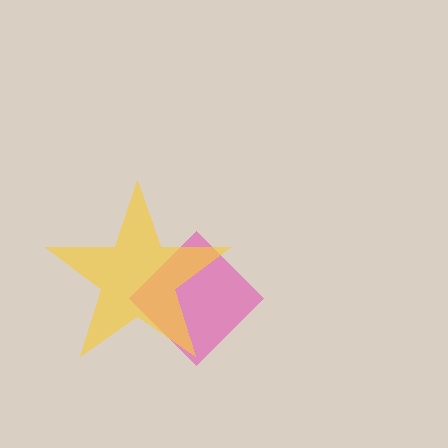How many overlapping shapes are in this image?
There are 2 overlapping shapes in the image.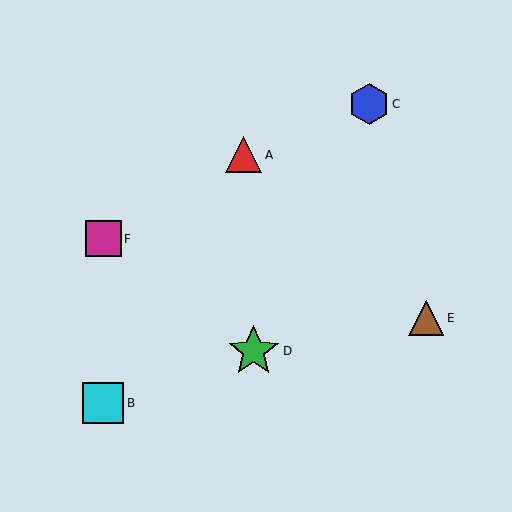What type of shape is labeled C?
Shape C is a blue hexagon.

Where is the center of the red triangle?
The center of the red triangle is at (244, 155).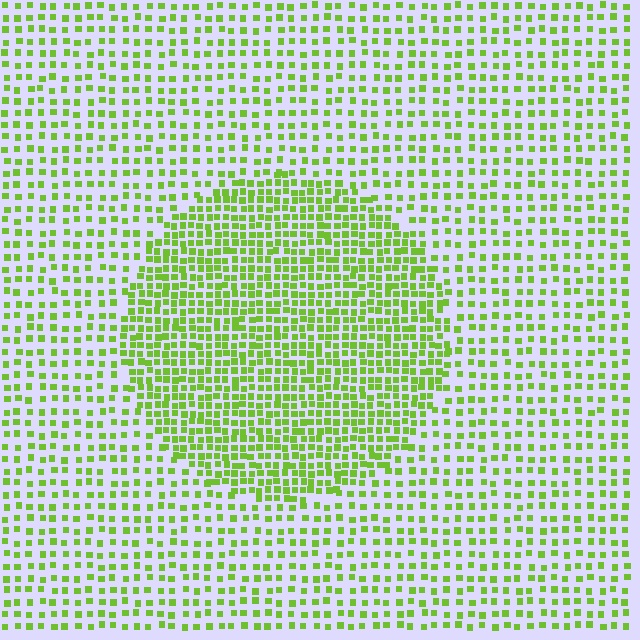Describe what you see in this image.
The image contains small lime elements arranged at two different densities. A circle-shaped region is visible where the elements are more densely packed than the surrounding area.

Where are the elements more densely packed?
The elements are more densely packed inside the circle boundary.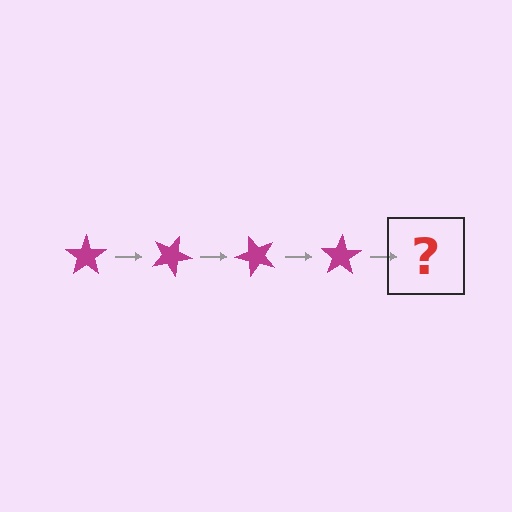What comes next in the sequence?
The next element should be a magenta star rotated 100 degrees.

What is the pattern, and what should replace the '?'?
The pattern is that the star rotates 25 degrees each step. The '?' should be a magenta star rotated 100 degrees.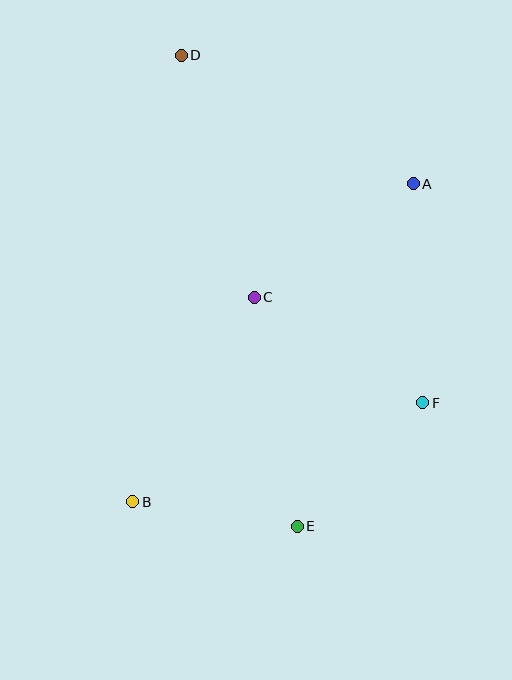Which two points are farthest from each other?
Points D and E are farthest from each other.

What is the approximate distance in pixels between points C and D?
The distance between C and D is approximately 253 pixels.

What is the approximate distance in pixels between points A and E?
The distance between A and E is approximately 362 pixels.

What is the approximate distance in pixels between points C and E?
The distance between C and E is approximately 233 pixels.